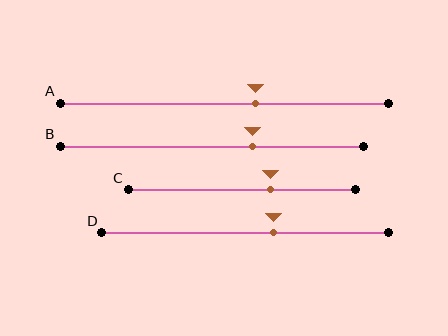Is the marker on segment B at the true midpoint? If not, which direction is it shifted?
No, the marker on segment B is shifted to the right by about 13% of the segment length.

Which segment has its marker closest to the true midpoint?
Segment A has its marker closest to the true midpoint.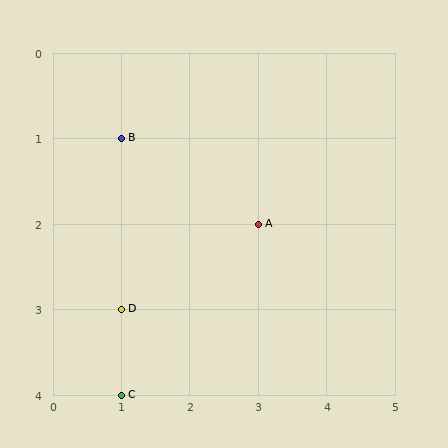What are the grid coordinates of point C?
Point C is at grid coordinates (1, 4).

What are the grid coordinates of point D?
Point D is at grid coordinates (1, 3).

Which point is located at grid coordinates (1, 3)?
Point D is at (1, 3).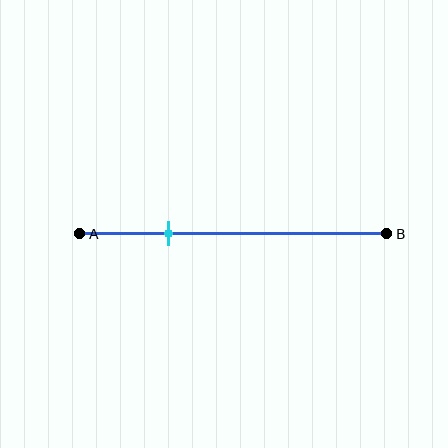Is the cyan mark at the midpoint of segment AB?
No, the mark is at about 30% from A, not at the 50% midpoint.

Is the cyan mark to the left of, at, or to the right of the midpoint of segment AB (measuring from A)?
The cyan mark is to the left of the midpoint of segment AB.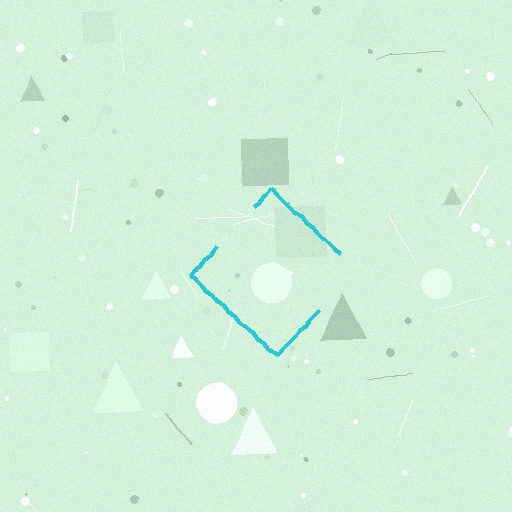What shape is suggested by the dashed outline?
The dashed outline suggests a diamond.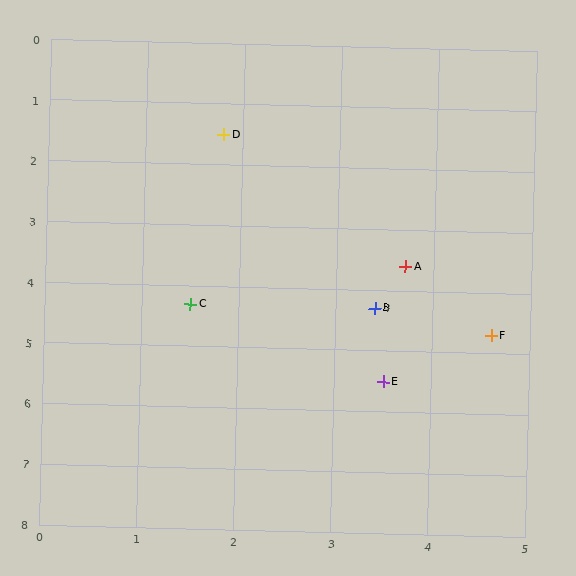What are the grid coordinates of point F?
Point F is at approximately (4.6, 4.7).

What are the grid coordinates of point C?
Point C is at approximately (1.5, 4.3).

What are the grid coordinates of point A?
Point A is at approximately (3.7, 3.6).